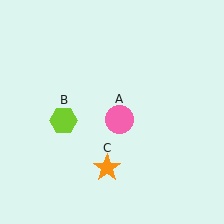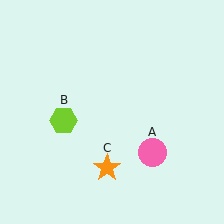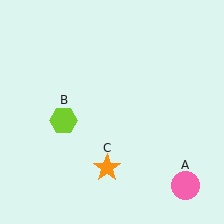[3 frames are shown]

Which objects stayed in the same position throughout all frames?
Lime hexagon (object B) and orange star (object C) remained stationary.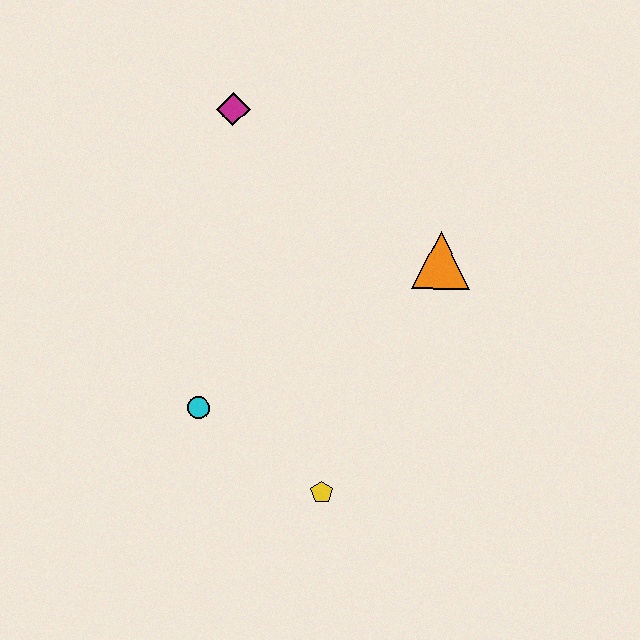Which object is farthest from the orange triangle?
The cyan circle is farthest from the orange triangle.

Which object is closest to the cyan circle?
The yellow pentagon is closest to the cyan circle.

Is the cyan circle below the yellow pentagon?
No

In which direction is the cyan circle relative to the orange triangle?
The cyan circle is to the left of the orange triangle.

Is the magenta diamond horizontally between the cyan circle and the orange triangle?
Yes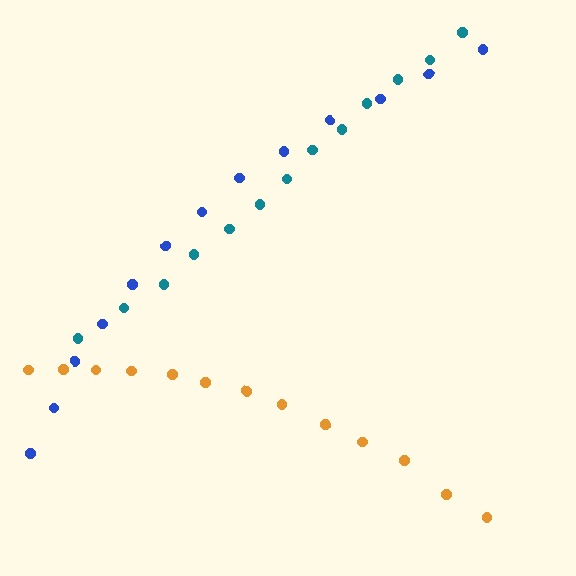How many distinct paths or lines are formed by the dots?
There are 3 distinct paths.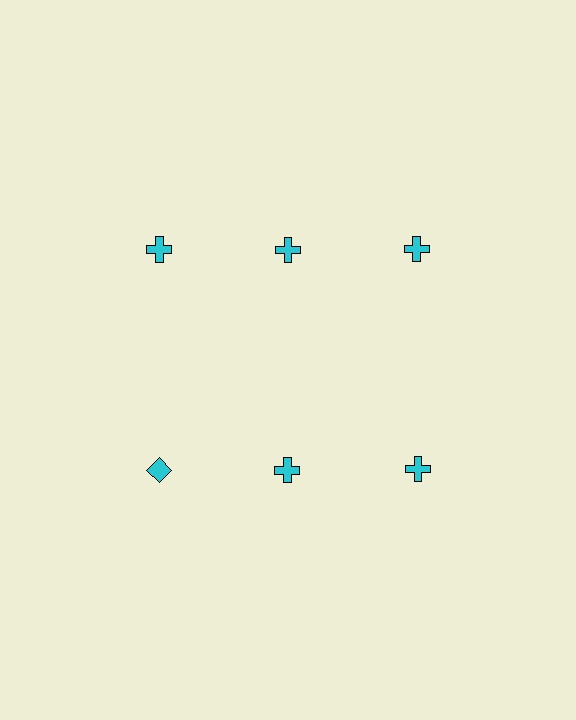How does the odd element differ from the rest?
It has a different shape: diamond instead of cross.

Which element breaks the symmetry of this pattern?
The cyan diamond in the second row, leftmost column breaks the symmetry. All other shapes are cyan crosses.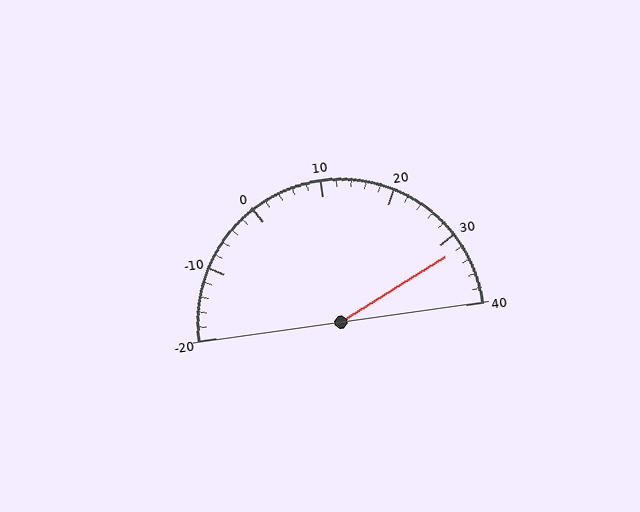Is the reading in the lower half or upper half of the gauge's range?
The reading is in the upper half of the range (-20 to 40).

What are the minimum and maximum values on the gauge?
The gauge ranges from -20 to 40.